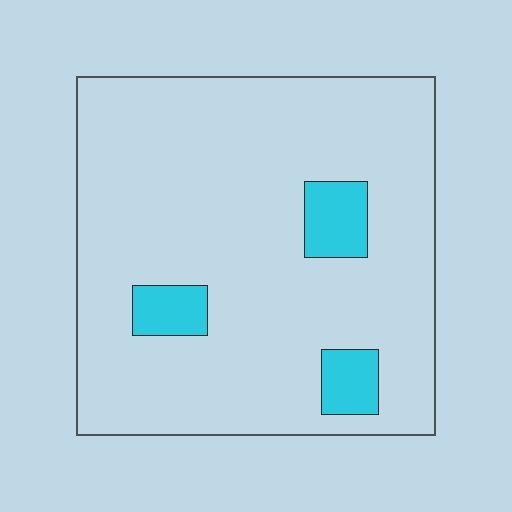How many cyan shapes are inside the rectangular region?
3.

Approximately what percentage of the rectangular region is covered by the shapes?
Approximately 10%.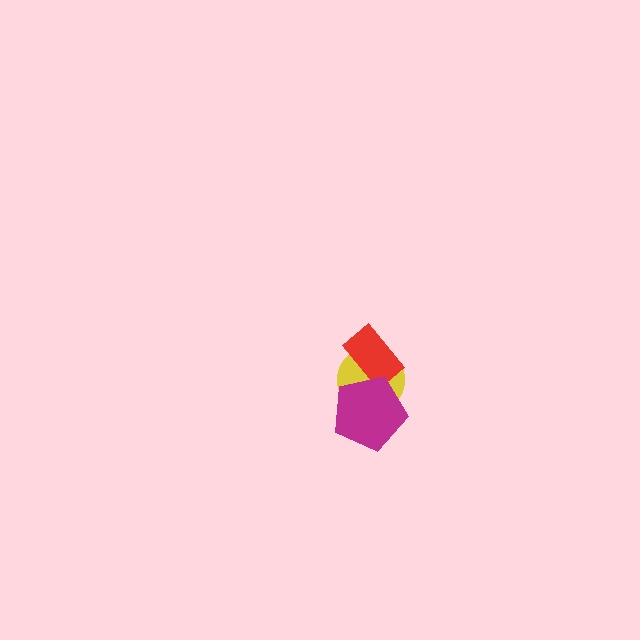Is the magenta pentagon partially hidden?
No, no other shape covers it.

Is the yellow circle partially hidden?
Yes, it is partially covered by another shape.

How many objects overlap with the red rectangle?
2 objects overlap with the red rectangle.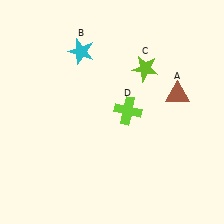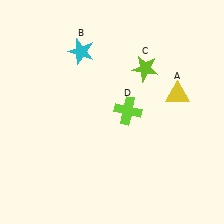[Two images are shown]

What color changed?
The triangle (A) changed from brown in Image 1 to yellow in Image 2.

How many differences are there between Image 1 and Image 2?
There is 1 difference between the two images.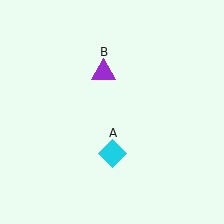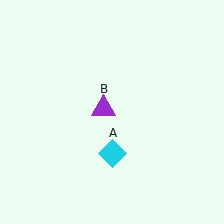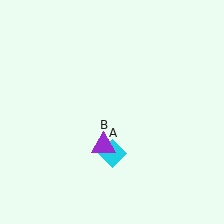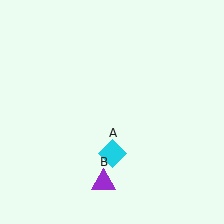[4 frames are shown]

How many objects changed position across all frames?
1 object changed position: purple triangle (object B).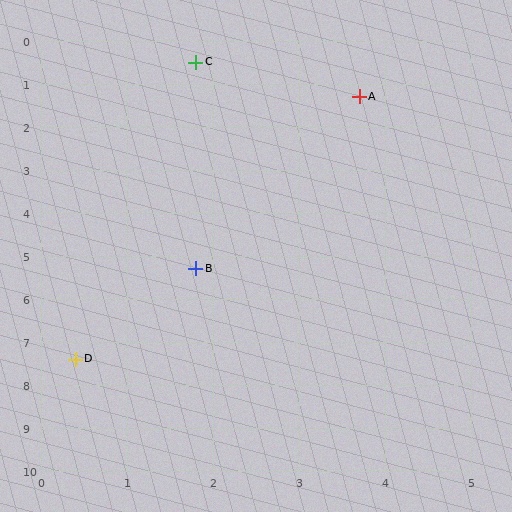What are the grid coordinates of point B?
Point B is at approximately (1.8, 5.3).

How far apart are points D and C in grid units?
Points D and C are about 7.0 grid units apart.